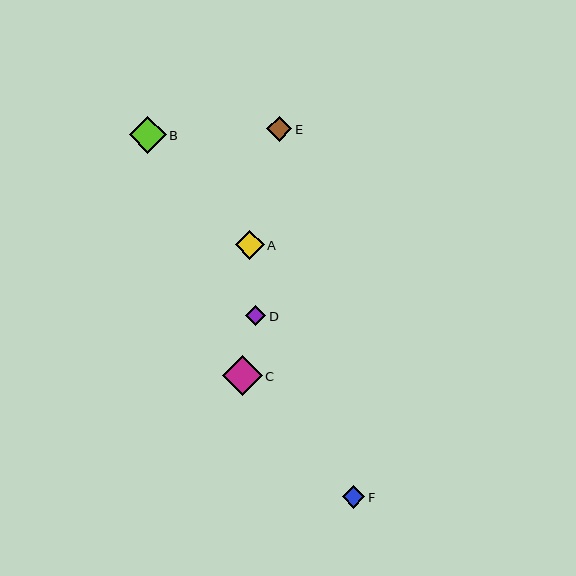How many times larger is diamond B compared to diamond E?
Diamond B is approximately 1.5 times the size of diamond E.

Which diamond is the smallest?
Diamond D is the smallest with a size of approximately 20 pixels.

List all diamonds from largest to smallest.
From largest to smallest: C, B, A, E, F, D.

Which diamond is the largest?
Diamond C is the largest with a size of approximately 40 pixels.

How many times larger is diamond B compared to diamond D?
Diamond B is approximately 1.9 times the size of diamond D.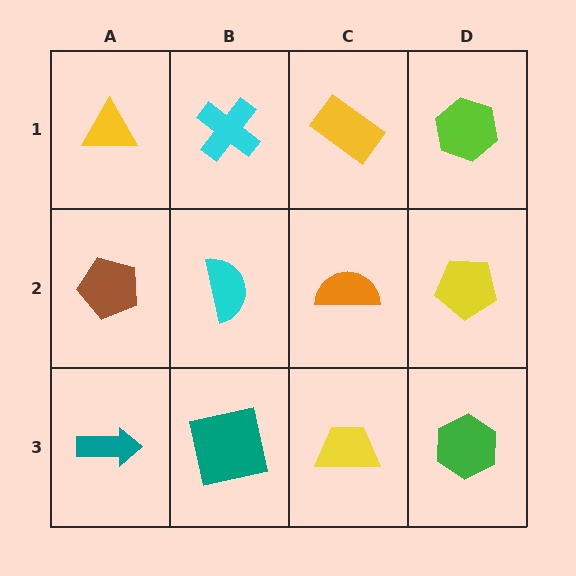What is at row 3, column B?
A teal square.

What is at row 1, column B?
A cyan cross.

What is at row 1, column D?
A lime hexagon.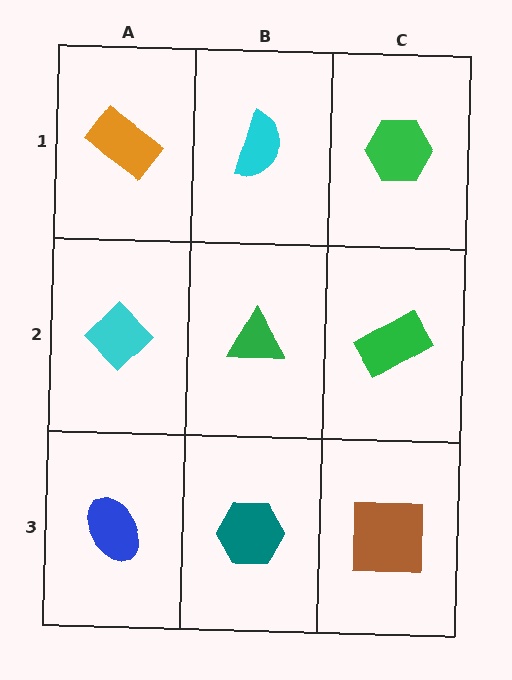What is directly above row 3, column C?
A green rectangle.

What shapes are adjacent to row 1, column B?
A green triangle (row 2, column B), an orange rectangle (row 1, column A), a green hexagon (row 1, column C).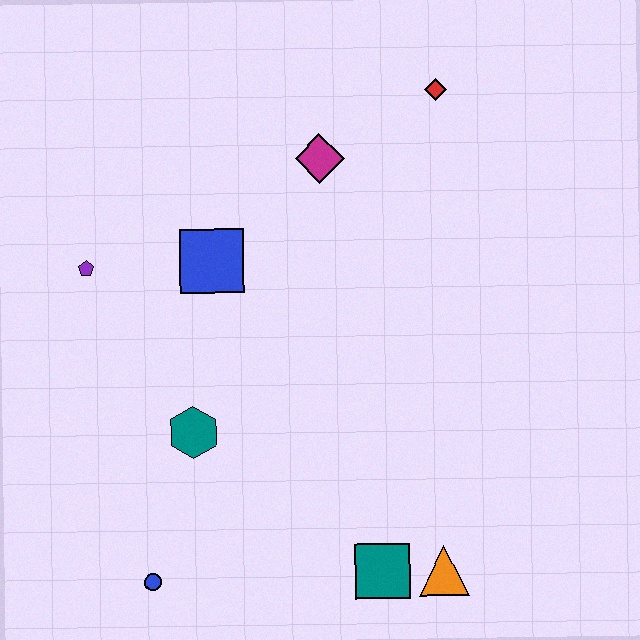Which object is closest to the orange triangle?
The teal square is closest to the orange triangle.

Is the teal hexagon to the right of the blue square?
No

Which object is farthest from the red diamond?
The blue circle is farthest from the red diamond.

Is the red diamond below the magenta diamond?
No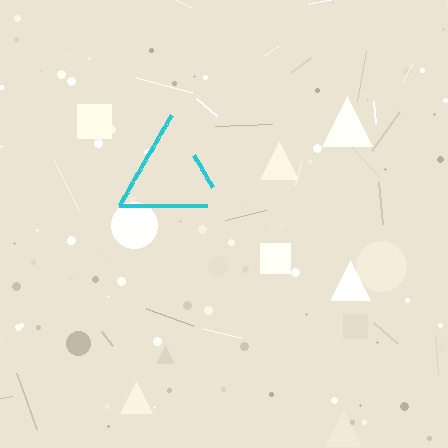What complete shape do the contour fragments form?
The contour fragments form a triangle.